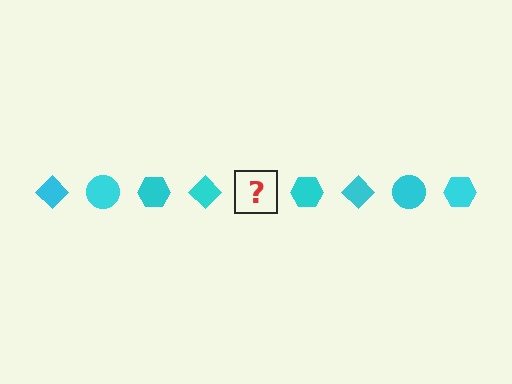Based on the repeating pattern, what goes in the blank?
The blank should be a cyan circle.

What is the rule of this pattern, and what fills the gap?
The rule is that the pattern cycles through diamond, circle, hexagon shapes in cyan. The gap should be filled with a cyan circle.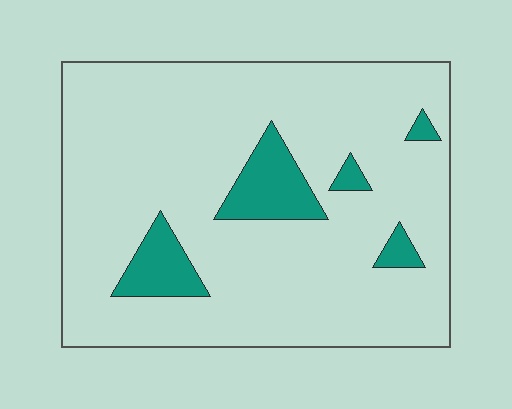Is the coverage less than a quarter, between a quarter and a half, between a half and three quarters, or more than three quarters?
Less than a quarter.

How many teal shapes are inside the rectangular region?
5.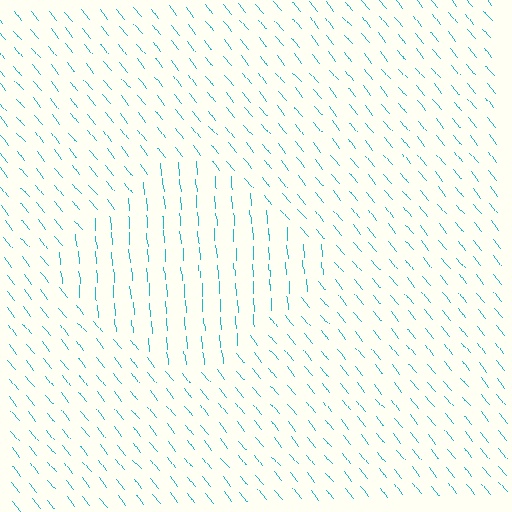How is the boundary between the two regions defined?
The boundary is defined purely by a change in line orientation (approximately 35 degrees difference). All lines are the same color and thickness.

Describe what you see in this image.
The image is filled with small cyan line segments. A diamond region in the image has lines oriented differently from the surrounding lines, creating a visible texture boundary.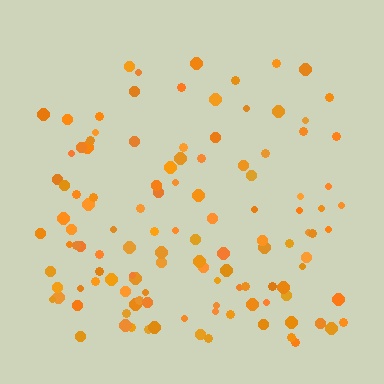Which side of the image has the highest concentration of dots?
The bottom.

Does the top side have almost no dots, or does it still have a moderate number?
Still a moderate number, just noticeably fewer than the bottom.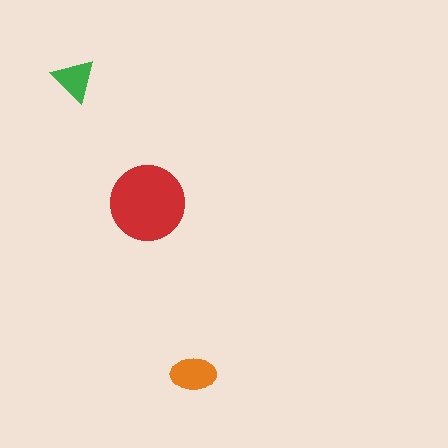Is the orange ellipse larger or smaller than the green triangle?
Larger.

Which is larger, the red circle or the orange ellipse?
The red circle.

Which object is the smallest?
The green triangle.